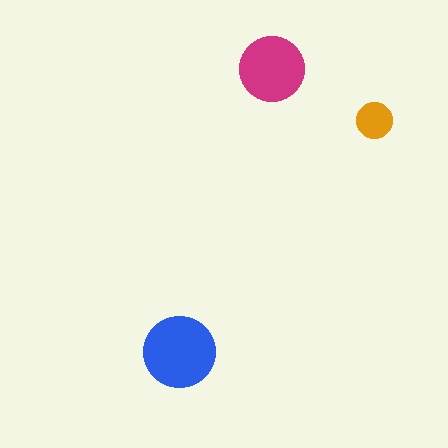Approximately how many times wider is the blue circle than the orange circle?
About 2 times wider.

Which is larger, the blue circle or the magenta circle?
The blue one.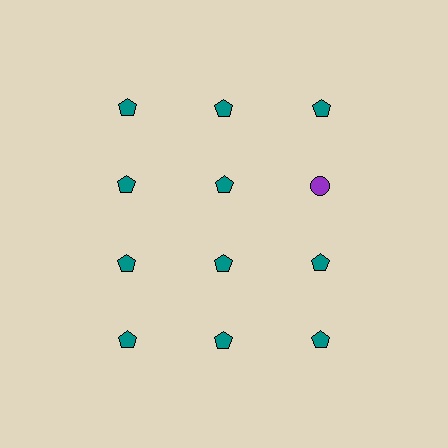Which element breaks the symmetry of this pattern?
The purple circle in the second row, center column breaks the symmetry. All other shapes are teal pentagons.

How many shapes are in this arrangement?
There are 12 shapes arranged in a grid pattern.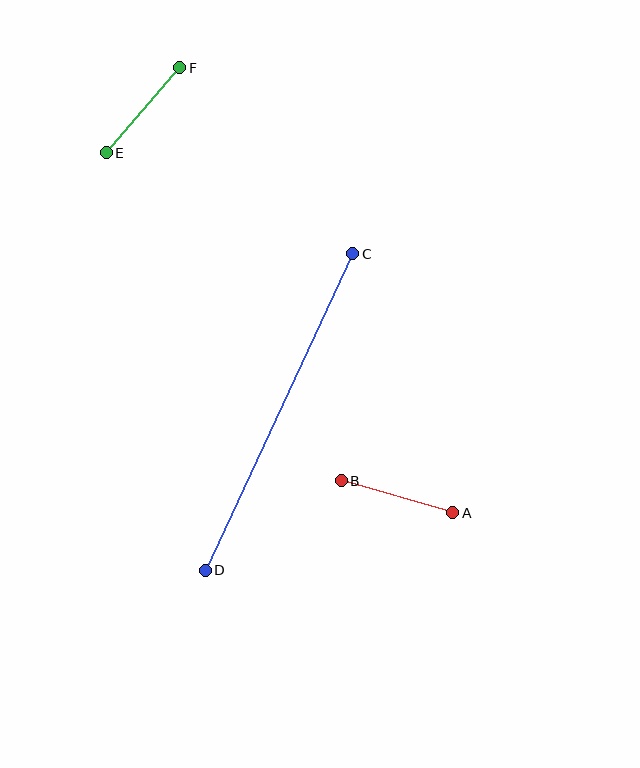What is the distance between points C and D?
The distance is approximately 349 pixels.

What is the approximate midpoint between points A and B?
The midpoint is at approximately (397, 497) pixels.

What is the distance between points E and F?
The distance is approximately 112 pixels.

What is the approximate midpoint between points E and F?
The midpoint is at approximately (143, 110) pixels.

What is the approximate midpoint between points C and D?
The midpoint is at approximately (279, 412) pixels.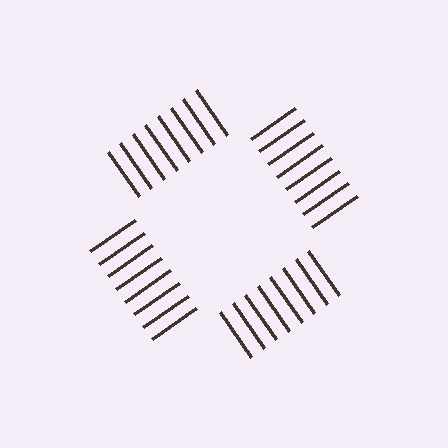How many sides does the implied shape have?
4 sides — the line-ends trace a square.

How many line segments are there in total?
32 — 8 along each of the 4 edges.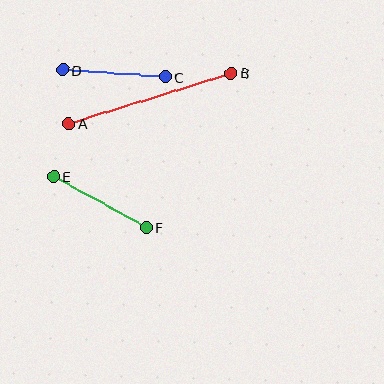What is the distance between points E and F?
The distance is approximately 105 pixels.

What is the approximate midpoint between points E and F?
The midpoint is at approximately (100, 202) pixels.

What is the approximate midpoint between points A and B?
The midpoint is at approximately (150, 98) pixels.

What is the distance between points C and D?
The distance is approximately 103 pixels.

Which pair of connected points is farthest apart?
Points A and B are farthest apart.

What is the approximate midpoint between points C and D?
The midpoint is at approximately (114, 74) pixels.